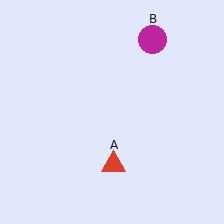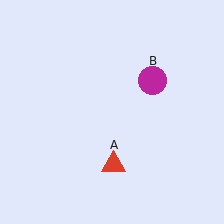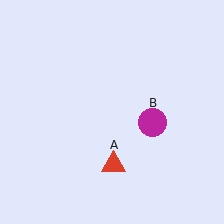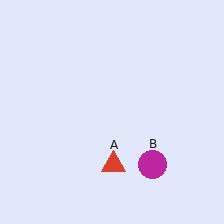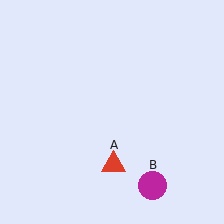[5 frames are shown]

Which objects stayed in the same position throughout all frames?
Red triangle (object A) remained stationary.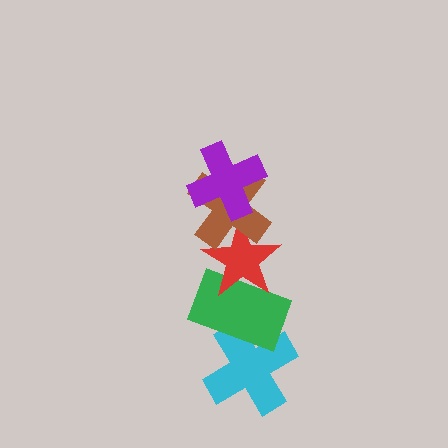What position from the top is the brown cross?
The brown cross is 2nd from the top.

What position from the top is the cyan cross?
The cyan cross is 5th from the top.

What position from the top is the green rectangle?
The green rectangle is 4th from the top.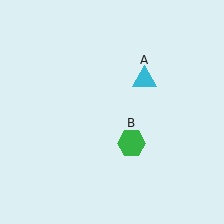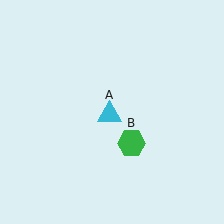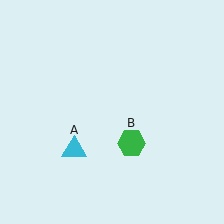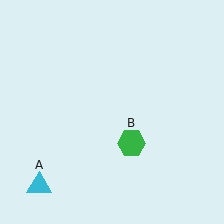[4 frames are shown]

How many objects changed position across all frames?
1 object changed position: cyan triangle (object A).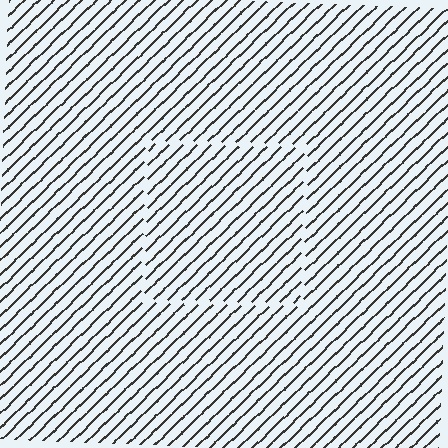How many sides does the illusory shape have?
4 sides — the line-ends trace a square.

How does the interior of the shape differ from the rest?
The interior of the shape contains the same grating, shifted by half a period — the contour is defined by the phase discontinuity where line-ends from the inner and outer gratings abut.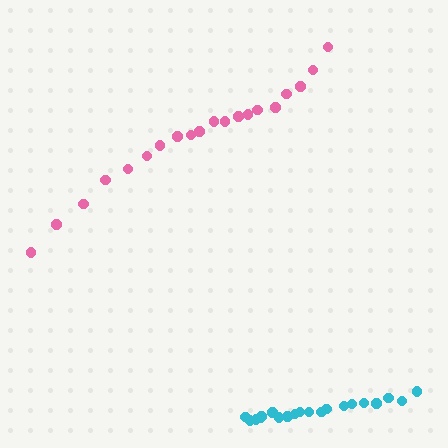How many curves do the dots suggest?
There are 2 distinct paths.